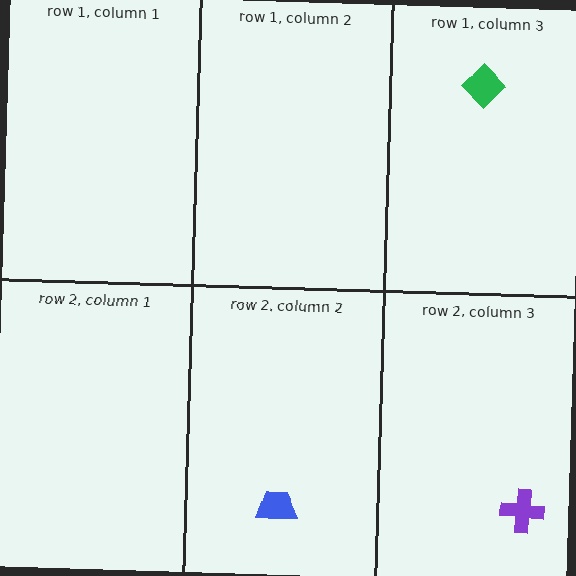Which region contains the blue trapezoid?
The row 2, column 2 region.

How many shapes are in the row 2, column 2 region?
1.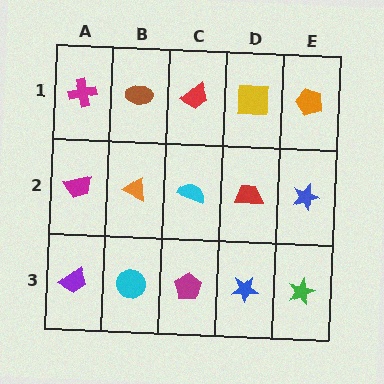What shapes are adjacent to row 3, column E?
A blue star (row 2, column E), a blue star (row 3, column D).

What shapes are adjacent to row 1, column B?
An orange triangle (row 2, column B), a magenta cross (row 1, column A), a red trapezoid (row 1, column C).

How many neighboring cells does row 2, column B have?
4.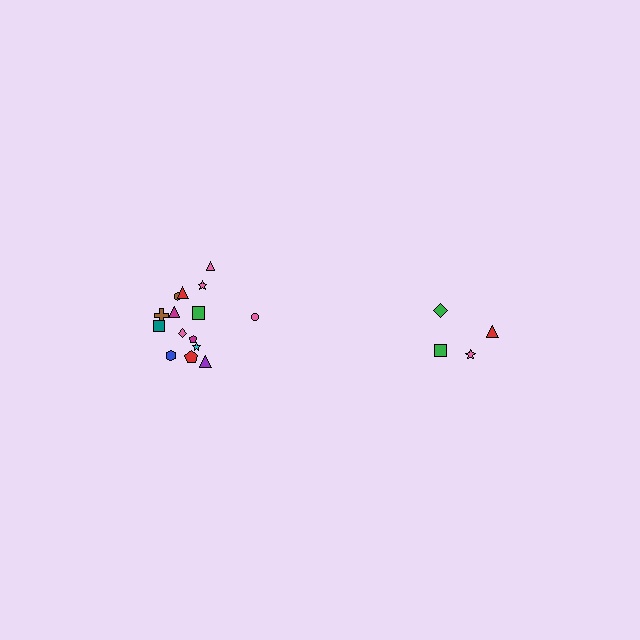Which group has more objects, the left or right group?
The left group.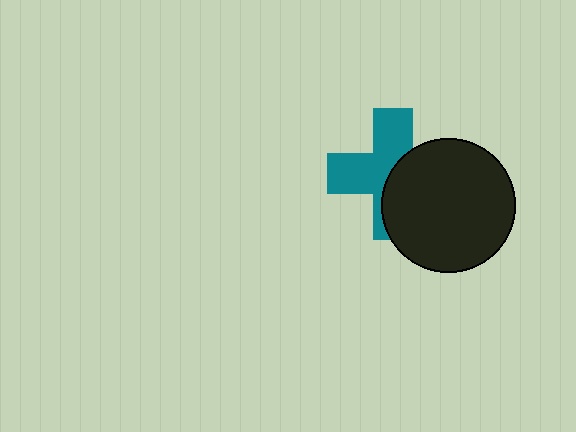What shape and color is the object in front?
The object in front is a black circle.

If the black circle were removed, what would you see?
You would see the complete teal cross.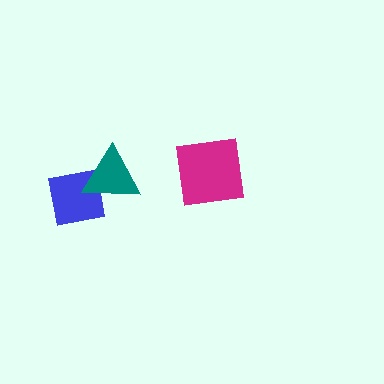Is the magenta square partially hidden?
No, no other shape covers it.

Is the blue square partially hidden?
Yes, it is partially covered by another shape.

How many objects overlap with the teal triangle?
1 object overlaps with the teal triangle.